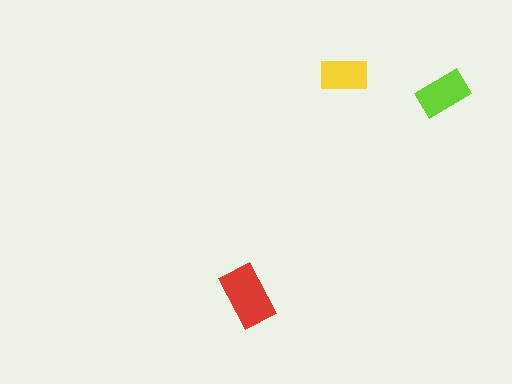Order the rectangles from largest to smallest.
the red one, the lime one, the yellow one.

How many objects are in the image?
There are 3 objects in the image.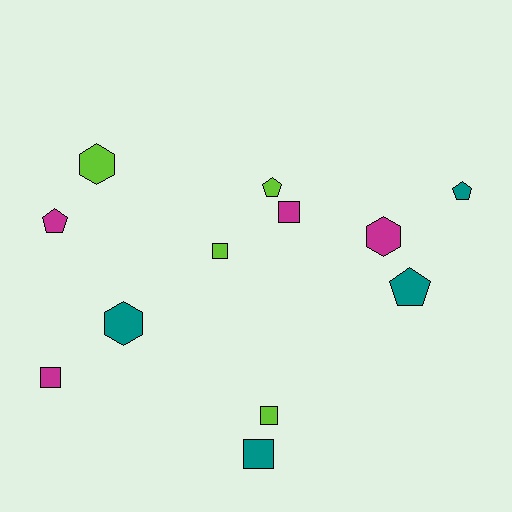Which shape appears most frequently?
Square, with 5 objects.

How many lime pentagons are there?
There is 1 lime pentagon.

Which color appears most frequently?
Teal, with 4 objects.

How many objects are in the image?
There are 12 objects.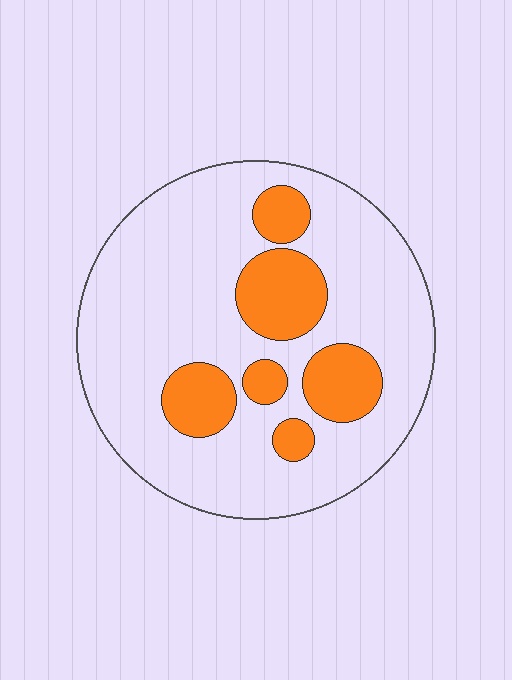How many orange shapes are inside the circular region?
6.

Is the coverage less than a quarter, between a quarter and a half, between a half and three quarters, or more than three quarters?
Less than a quarter.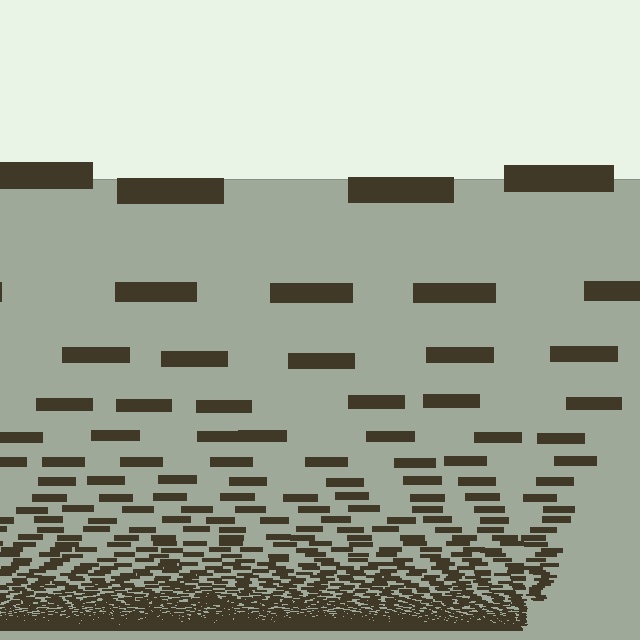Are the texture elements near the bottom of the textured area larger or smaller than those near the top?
Smaller. The gradient is inverted — elements near the bottom are smaller and denser.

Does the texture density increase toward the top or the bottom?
Density increases toward the bottom.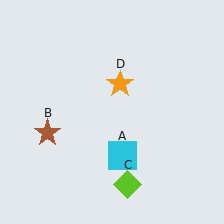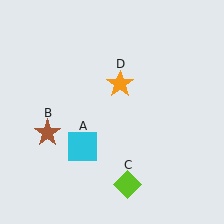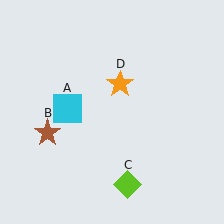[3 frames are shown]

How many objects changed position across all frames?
1 object changed position: cyan square (object A).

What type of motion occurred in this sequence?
The cyan square (object A) rotated clockwise around the center of the scene.